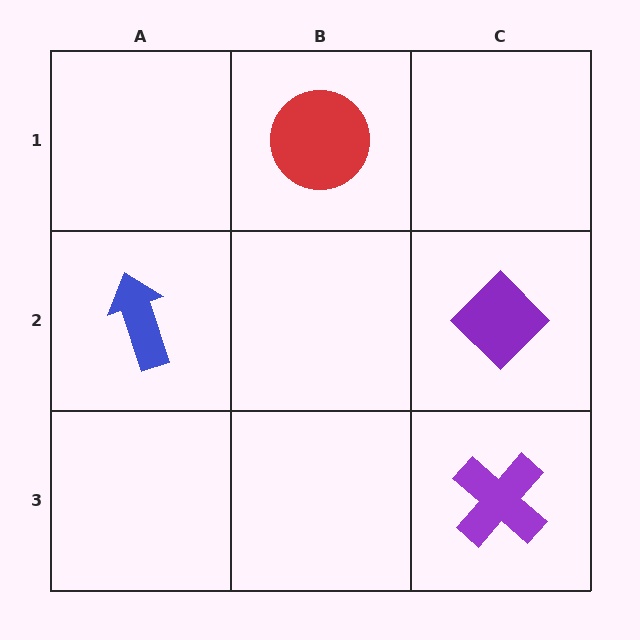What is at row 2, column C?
A purple diamond.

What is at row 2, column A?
A blue arrow.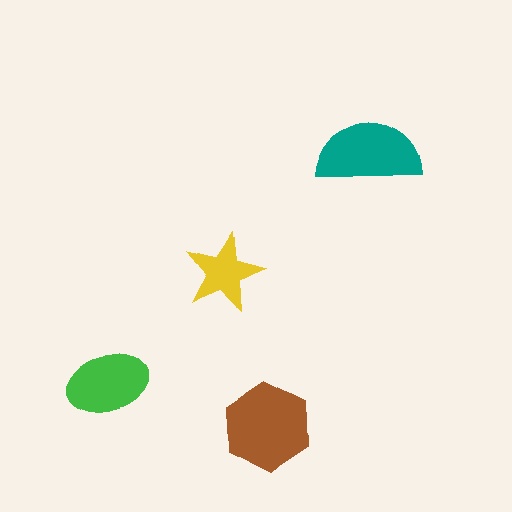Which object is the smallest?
The yellow star.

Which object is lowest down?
The brown hexagon is bottommost.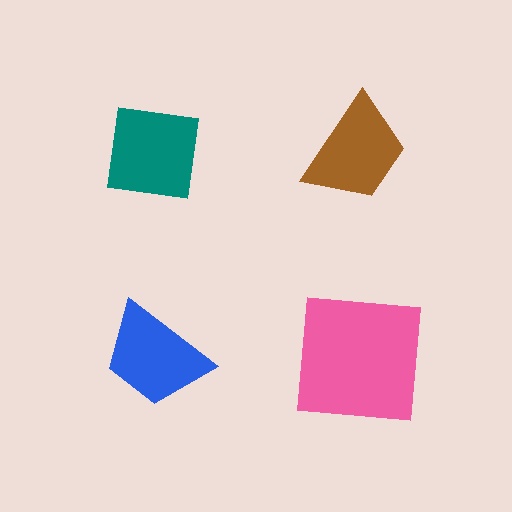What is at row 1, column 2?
A brown trapezoid.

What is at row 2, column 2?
A pink square.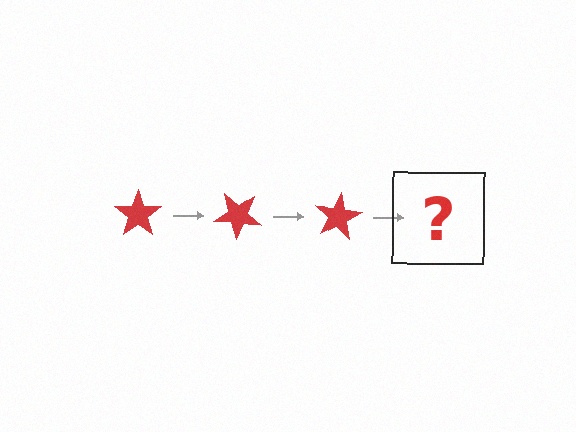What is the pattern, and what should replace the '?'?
The pattern is that the star rotates 40 degrees each step. The '?' should be a red star rotated 120 degrees.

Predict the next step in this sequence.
The next step is a red star rotated 120 degrees.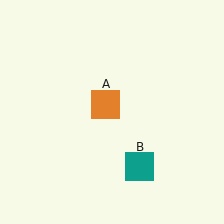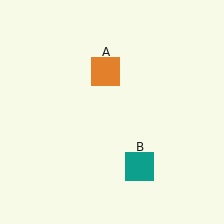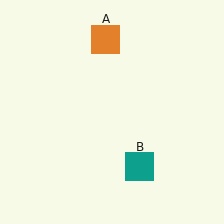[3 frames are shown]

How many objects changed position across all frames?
1 object changed position: orange square (object A).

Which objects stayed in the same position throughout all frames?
Teal square (object B) remained stationary.